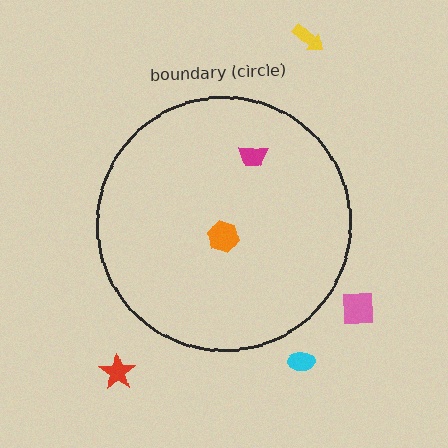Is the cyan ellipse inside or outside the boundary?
Outside.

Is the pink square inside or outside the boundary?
Outside.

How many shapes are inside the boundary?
2 inside, 4 outside.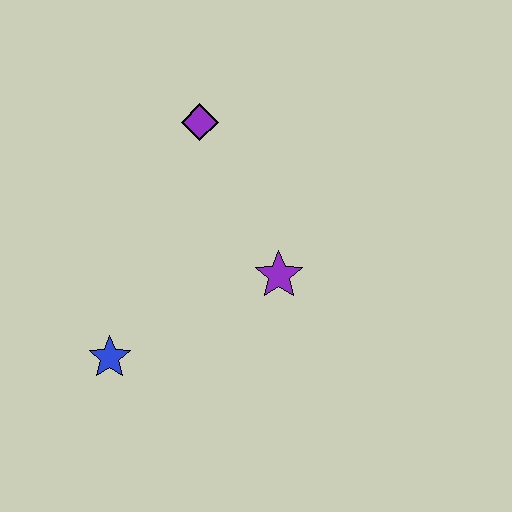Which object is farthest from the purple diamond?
The blue star is farthest from the purple diamond.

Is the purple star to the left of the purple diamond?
No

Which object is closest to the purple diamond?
The purple star is closest to the purple diamond.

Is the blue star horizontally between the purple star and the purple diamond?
No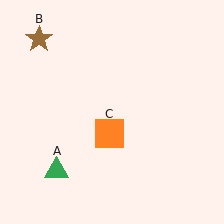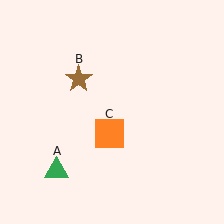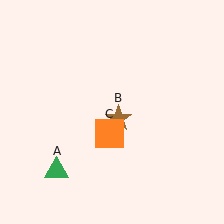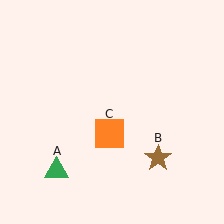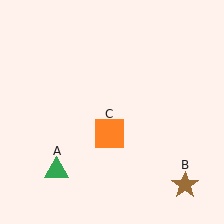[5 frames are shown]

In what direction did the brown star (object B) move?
The brown star (object B) moved down and to the right.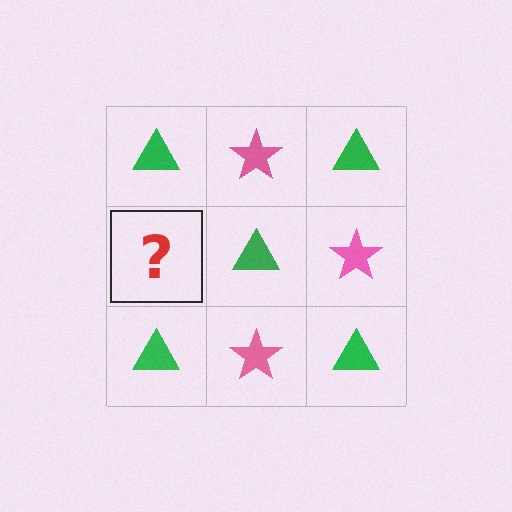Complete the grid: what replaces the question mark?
The question mark should be replaced with a pink star.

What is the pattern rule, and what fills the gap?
The rule is that it alternates green triangle and pink star in a checkerboard pattern. The gap should be filled with a pink star.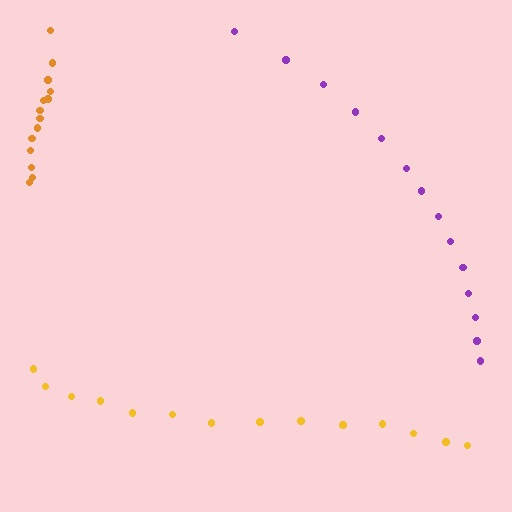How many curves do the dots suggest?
There are 3 distinct paths.